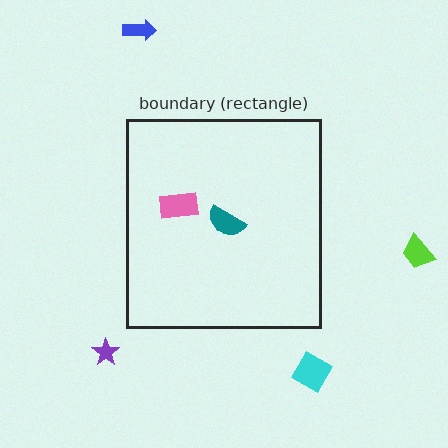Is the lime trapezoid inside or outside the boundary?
Outside.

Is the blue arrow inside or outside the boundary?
Outside.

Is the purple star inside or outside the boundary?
Outside.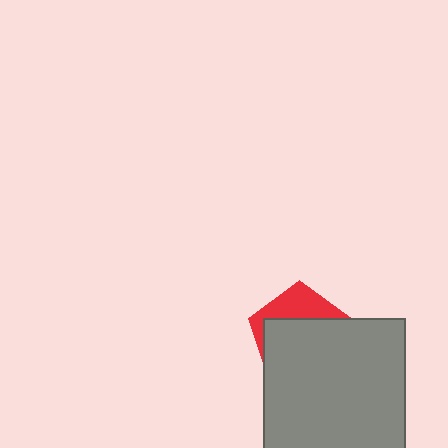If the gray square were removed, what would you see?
You would see the complete red pentagon.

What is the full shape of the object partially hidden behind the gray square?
The partially hidden object is a red pentagon.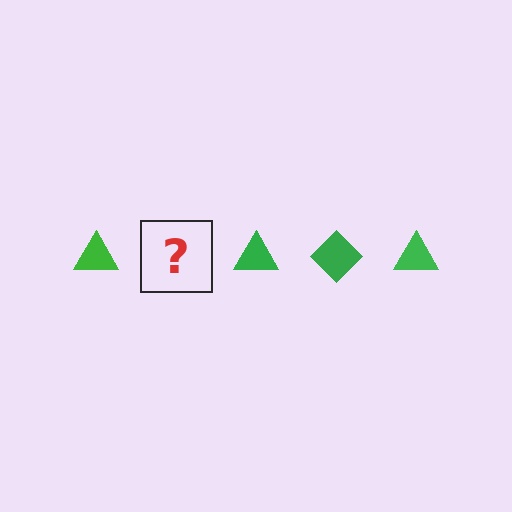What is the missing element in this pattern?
The missing element is a green diamond.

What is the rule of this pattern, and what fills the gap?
The rule is that the pattern cycles through triangle, diamond shapes in green. The gap should be filled with a green diamond.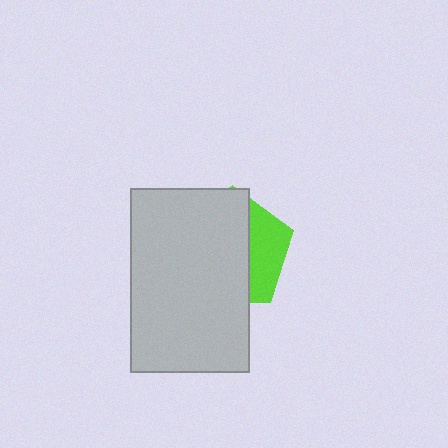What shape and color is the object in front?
The object in front is a light gray rectangle.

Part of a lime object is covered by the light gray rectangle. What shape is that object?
It is a pentagon.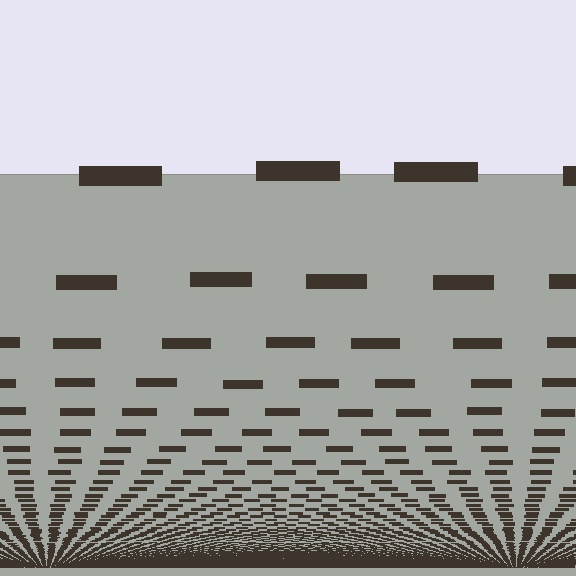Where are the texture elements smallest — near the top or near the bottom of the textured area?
Near the bottom.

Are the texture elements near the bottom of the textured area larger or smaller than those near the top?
Smaller. The gradient is inverted — elements near the bottom are smaller and denser.